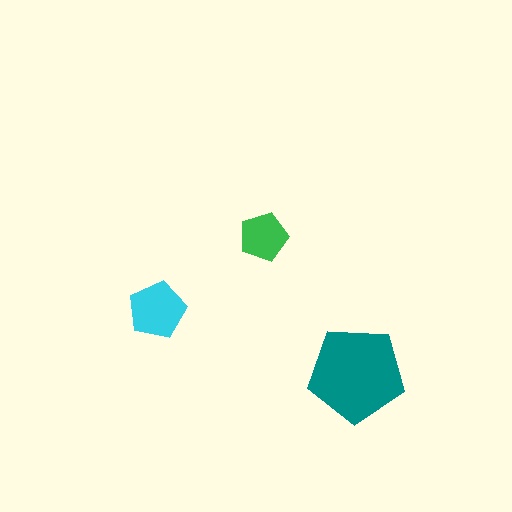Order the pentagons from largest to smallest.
the teal one, the cyan one, the green one.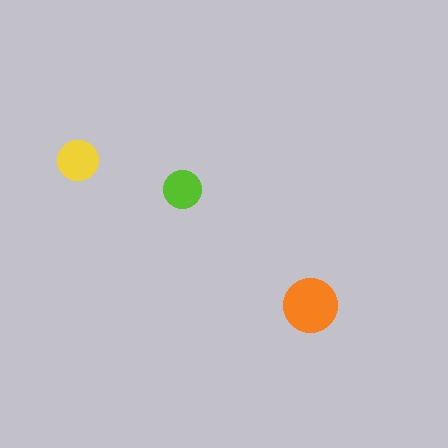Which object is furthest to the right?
The orange circle is rightmost.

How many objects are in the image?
There are 3 objects in the image.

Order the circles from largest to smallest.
the orange one, the yellow one, the lime one.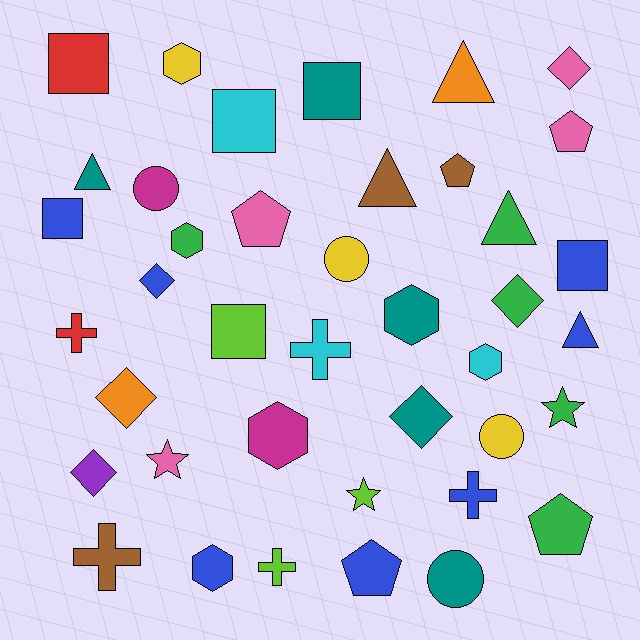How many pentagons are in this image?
There are 5 pentagons.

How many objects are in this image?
There are 40 objects.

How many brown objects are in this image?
There are 3 brown objects.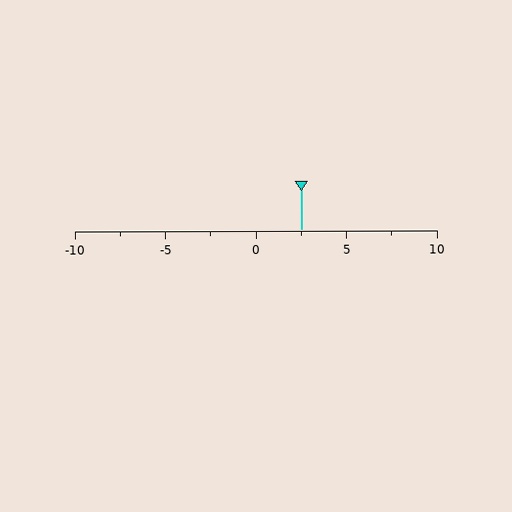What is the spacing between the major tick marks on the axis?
The major ticks are spaced 5 apart.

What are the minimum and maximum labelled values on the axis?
The axis runs from -10 to 10.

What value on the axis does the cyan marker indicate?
The marker indicates approximately 2.5.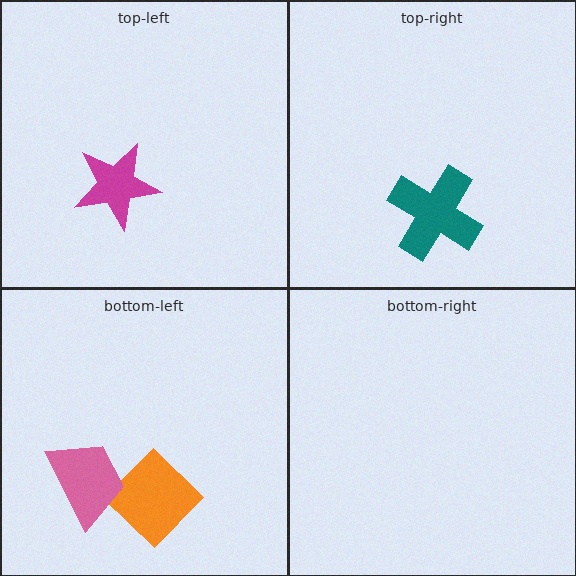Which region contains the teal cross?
The top-right region.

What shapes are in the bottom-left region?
The orange diamond, the pink trapezoid.